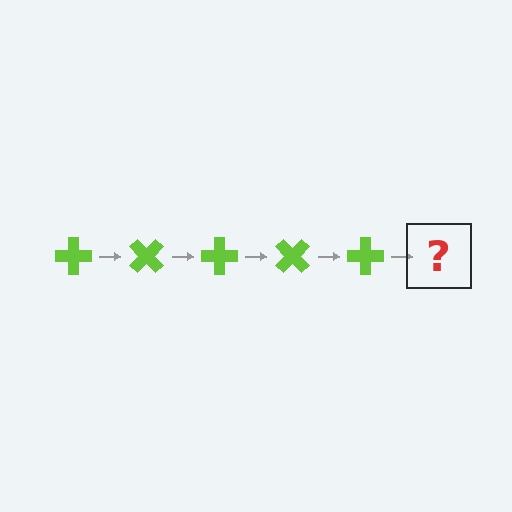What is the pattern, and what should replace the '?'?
The pattern is that the cross rotates 45 degrees each step. The '?' should be a lime cross rotated 225 degrees.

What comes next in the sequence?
The next element should be a lime cross rotated 225 degrees.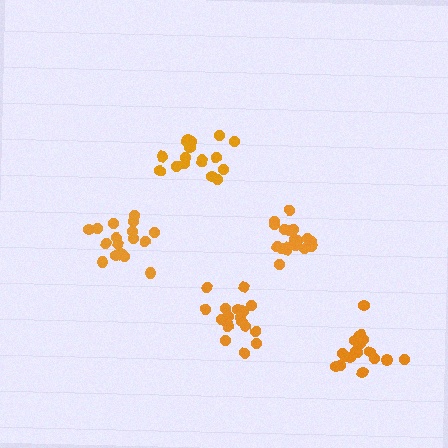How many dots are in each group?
Group 1: 17 dots, Group 2: 18 dots, Group 3: 17 dots, Group 4: 18 dots, Group 5: 18 dots (88 total).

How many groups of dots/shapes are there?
There are 5 groups.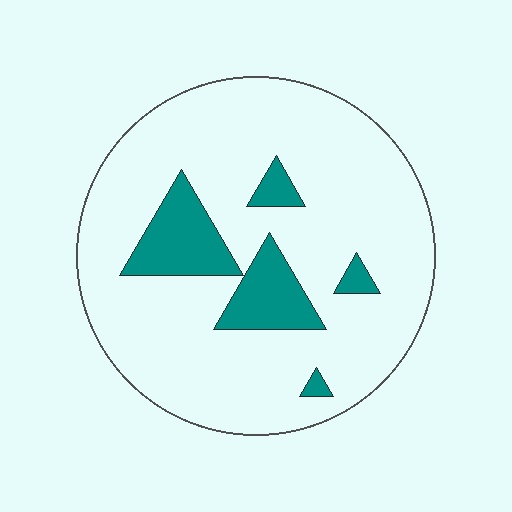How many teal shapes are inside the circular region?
5.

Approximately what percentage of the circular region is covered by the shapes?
Approximately 15%.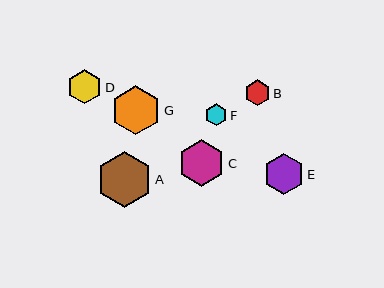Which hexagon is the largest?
Hexagon A is the largest with a size of approximately 55 pixels.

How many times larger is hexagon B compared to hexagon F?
Hexagon B is approximately 1.2 times the size of hexagon F.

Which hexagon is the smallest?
Hexagon F is the smallest with a size of approximately 22 pixels.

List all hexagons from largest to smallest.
From largest to smallest: A, G, C, E, D, B, F.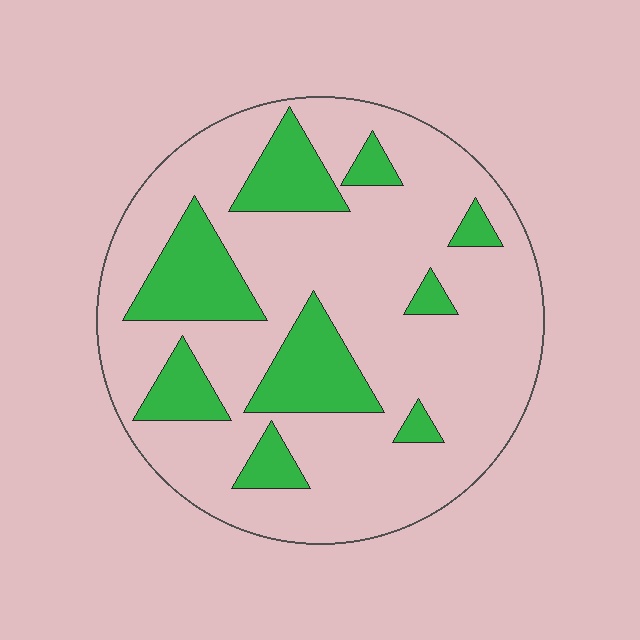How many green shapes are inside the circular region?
9.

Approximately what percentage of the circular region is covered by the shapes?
Approximately 25%.